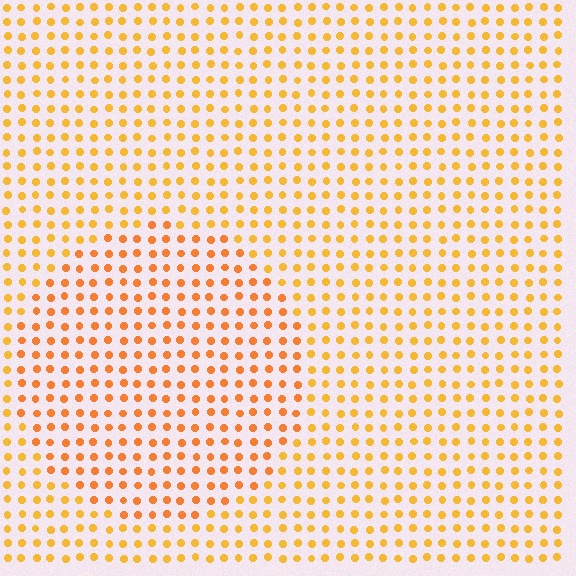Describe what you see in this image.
The image is filled with small yellow elements in a uniform arrangement. A circle-shaped region is visible where the elements are tinted to a slightly different hue, forming a subtle color boundary.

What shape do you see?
I see a circle.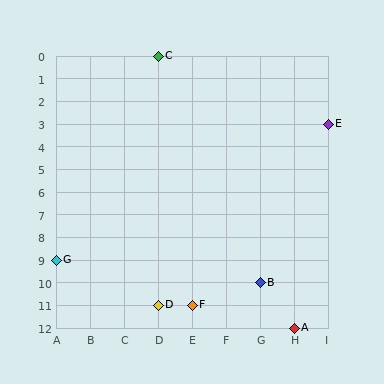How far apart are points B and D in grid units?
Points B and D are 3 columns and 1 row apart (about 3.2 grid units diagonally).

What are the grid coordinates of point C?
Point C is at grid coordinates (D, 0).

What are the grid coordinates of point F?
Point F is at grid coordinates (E, 11).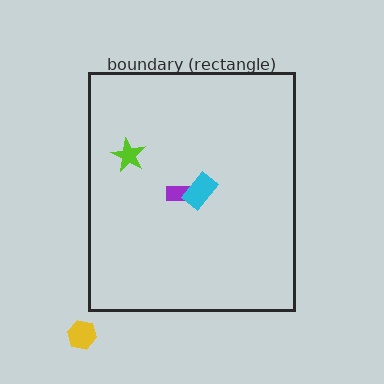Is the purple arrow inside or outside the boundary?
Inside.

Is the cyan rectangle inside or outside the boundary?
Inside.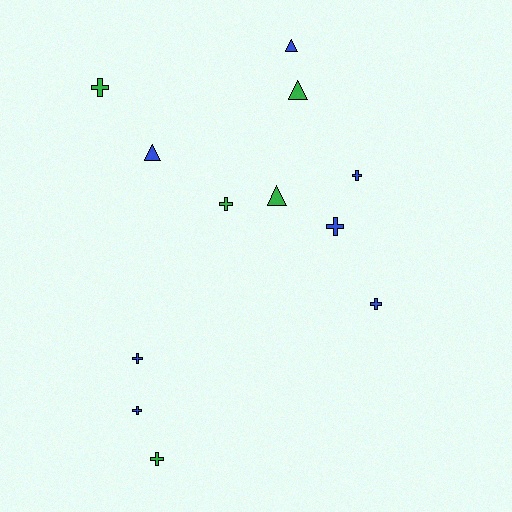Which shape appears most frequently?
Cross, with 8 objects.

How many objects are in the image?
There are 12 objects.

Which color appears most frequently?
Blue, with 7 objects.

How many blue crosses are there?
There are 5 blue crosses.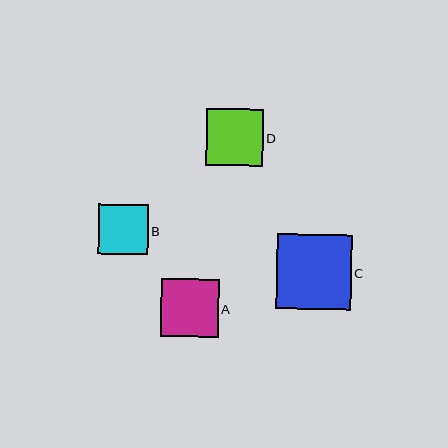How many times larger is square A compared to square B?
Square A is approximately 1.2 times the size of square B.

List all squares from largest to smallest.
From largest to smallest: C, A, D, B.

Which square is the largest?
Square C is the largest with a size of approximately 75 pixels.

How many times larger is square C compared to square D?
Square C is approximately 1.3 times the size of square D.